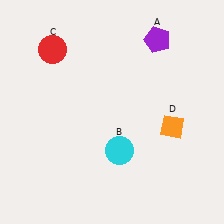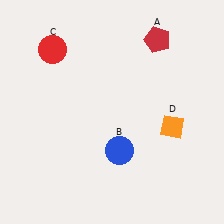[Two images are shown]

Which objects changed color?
A changed from purple to red. B changed from cyan to blue.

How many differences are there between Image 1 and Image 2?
There are 2 differences between the two images.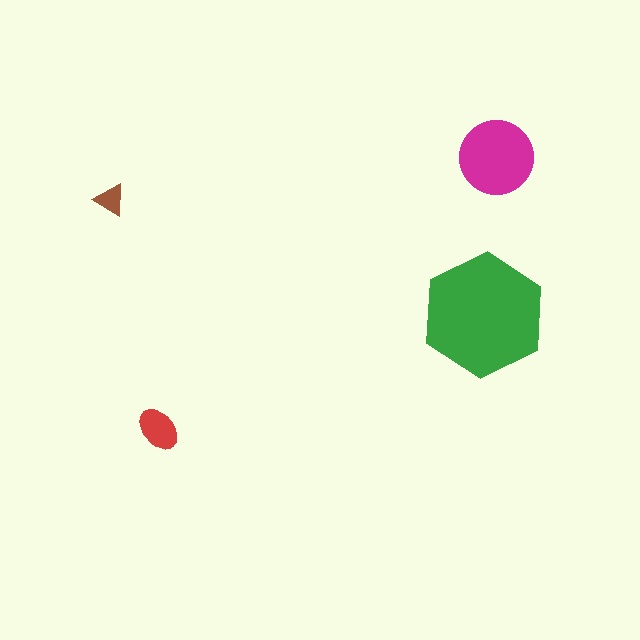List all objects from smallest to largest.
The brown triangle, the red ellipse, the magenta circle, the green hexagon.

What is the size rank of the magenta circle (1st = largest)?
2nd.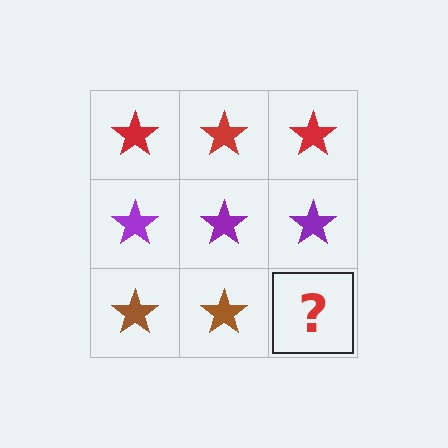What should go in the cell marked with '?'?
The missing cell should contain a brown star.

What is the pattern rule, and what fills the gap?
The rule is that each row has a consistent color. The gap should be filled with a brown star.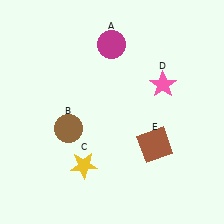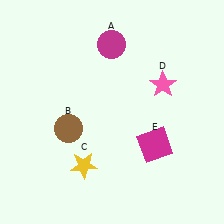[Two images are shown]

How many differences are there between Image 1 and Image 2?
There is 1 difference between the two images.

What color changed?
The square (E) changed from brown in Image 1 to magenta in Image 2.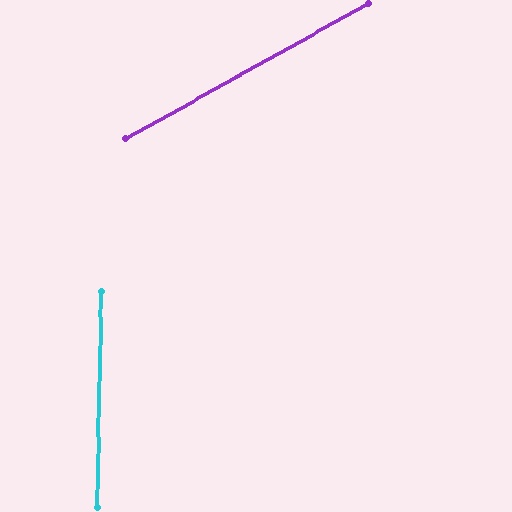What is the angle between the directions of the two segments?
Approximately 60 degrees.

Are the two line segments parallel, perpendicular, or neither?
Neither parallel nor perpendicular — they differ by about 60°.